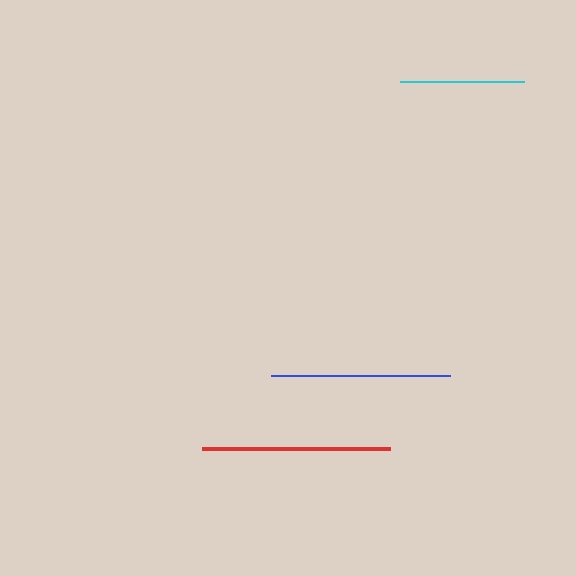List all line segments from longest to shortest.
From longest to shortest: red, blue, cyan.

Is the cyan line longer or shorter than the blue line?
The blue line is longer than the cyan line.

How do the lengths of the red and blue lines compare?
The red and blue lines are approximately the same length.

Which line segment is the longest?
The red line is the longest at approximately 188 pixels.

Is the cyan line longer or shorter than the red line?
The red line is longer than the cyan line.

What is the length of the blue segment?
The blue segment is approximately 179 pixels long.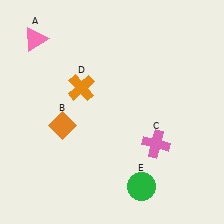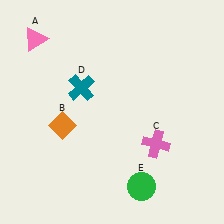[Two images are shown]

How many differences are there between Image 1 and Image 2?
There is 1 difference between the two images.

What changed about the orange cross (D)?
In Image 1, D is orange. In Image 2, it changed to teal.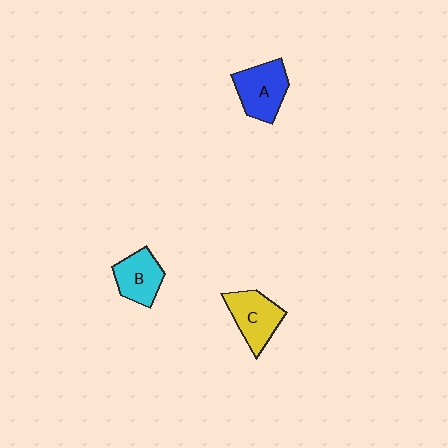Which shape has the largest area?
Shape A (blue).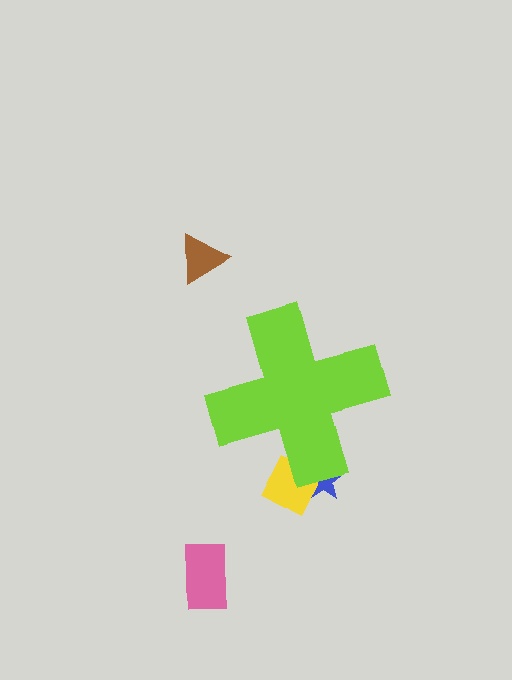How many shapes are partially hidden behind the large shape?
2 shapes are partially hidden.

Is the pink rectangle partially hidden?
No, the pink rectangle is fully visible.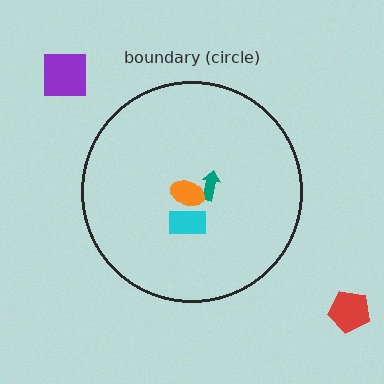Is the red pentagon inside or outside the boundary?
Outside.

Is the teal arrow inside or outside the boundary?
Inside.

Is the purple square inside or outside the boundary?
Outside.